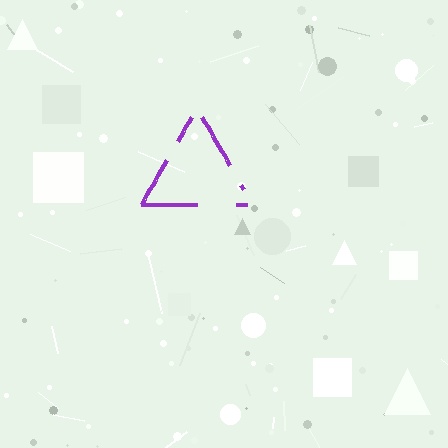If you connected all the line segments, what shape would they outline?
They would outline a triangle.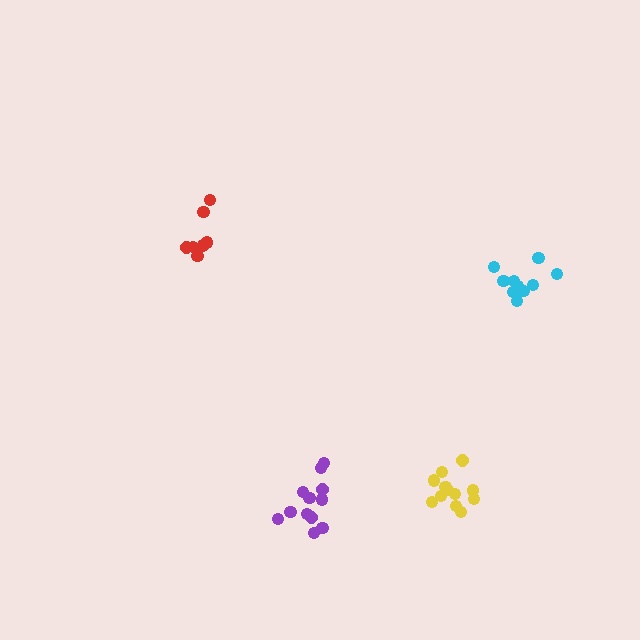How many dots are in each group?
Group 1: 10 dots, Group 2: 12 dots, Group 3: 7 dots, Group 4: 12 dots (41 total).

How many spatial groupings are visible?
There are 4 spatial groupings.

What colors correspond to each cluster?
The clusters are colored: cyan, purple, red, yellow.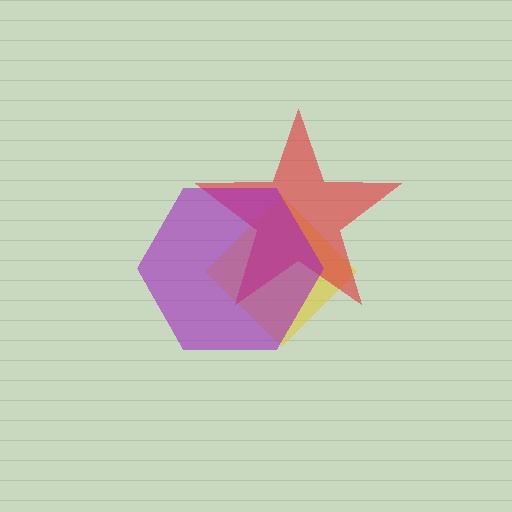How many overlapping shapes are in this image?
There are 3 overlapping shapes in the image.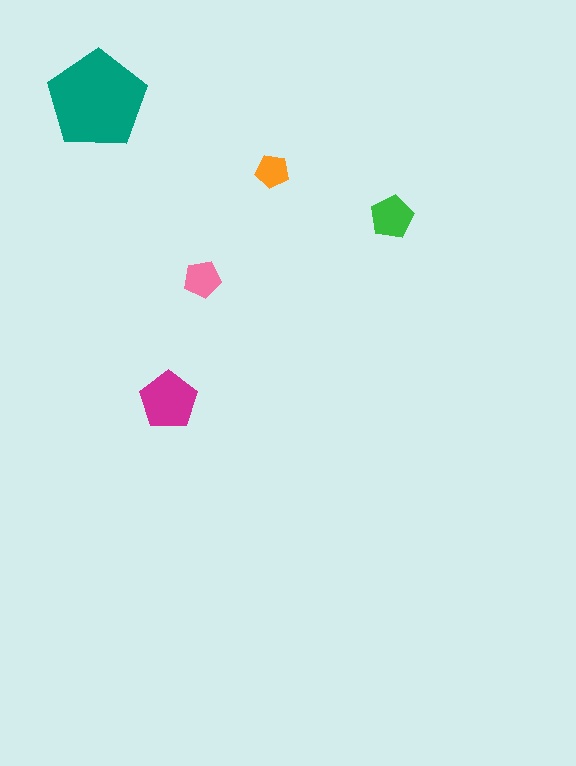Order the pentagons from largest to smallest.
the teal one, the magenta one, the green one, the pink one, the orange one.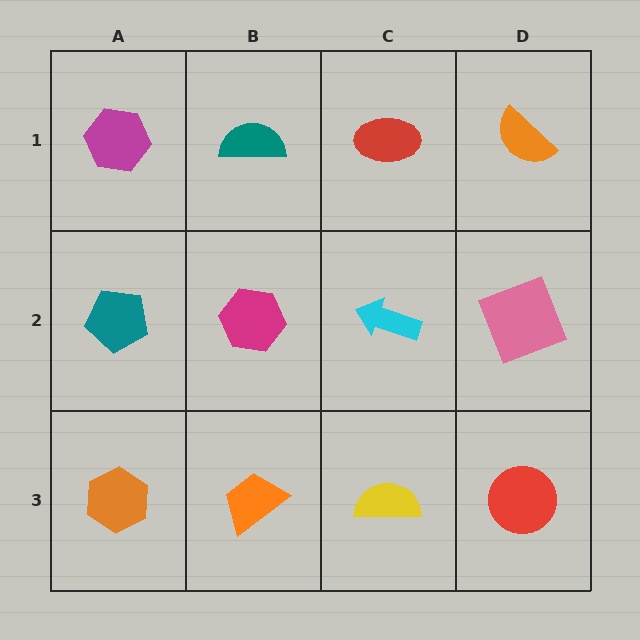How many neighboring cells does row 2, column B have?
4.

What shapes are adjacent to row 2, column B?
A teal semicircle (row 1, column B), an orange trapezoid (row 3, column B), a teal pentagon (row 2, column A), a cyan arrow (row 2, column C).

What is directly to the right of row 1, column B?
A red ellipse.